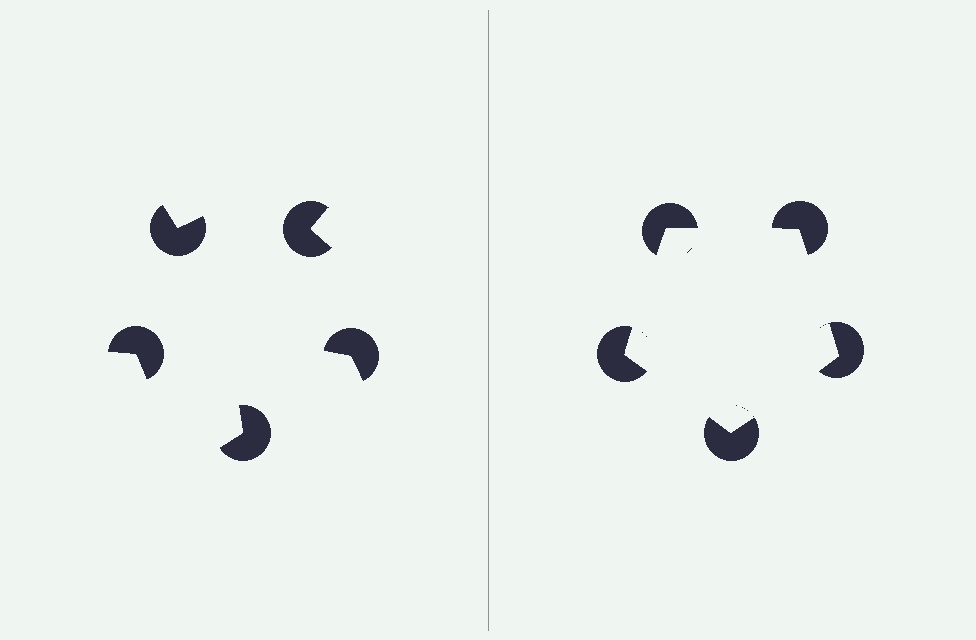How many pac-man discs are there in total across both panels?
10 — 5 on each side.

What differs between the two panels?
The pac-man discs are positioned identically on both sides; only the wedge orientations differ. On the right they align to a pentagon; on the left they are misaligned.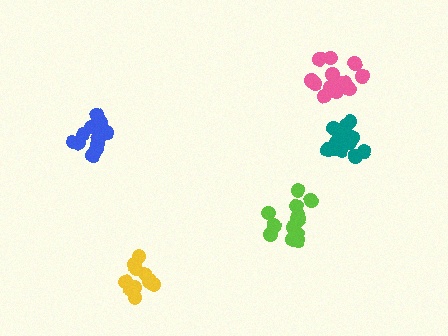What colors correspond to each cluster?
The clusters are colored: pink, blue, lime, teal, yellow.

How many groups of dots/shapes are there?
There are 5 groups.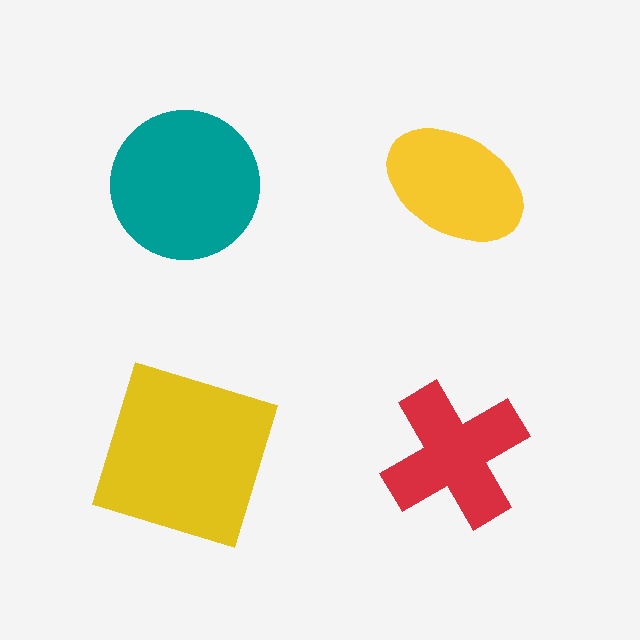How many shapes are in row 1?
2 shapes.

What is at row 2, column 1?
A yellow square.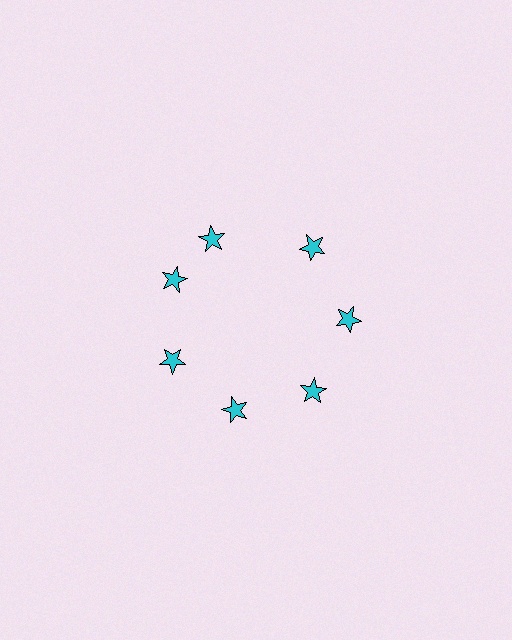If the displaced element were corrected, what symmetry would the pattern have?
It would have 7-fold rotational symmetry — the pattern would map onto itself every 51 degrees.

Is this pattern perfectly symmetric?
No. The 7 cyan stars are arranged in a ring, but one element near the 12 o'clock position is rotated out of alignment along the ring, breaking the 7-fold rotational symmetry.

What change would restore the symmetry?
The symmetry would be restored by rotating it back into even spacing with its neighbors so that all 7 stars sit at equal angles and equal distance from the center.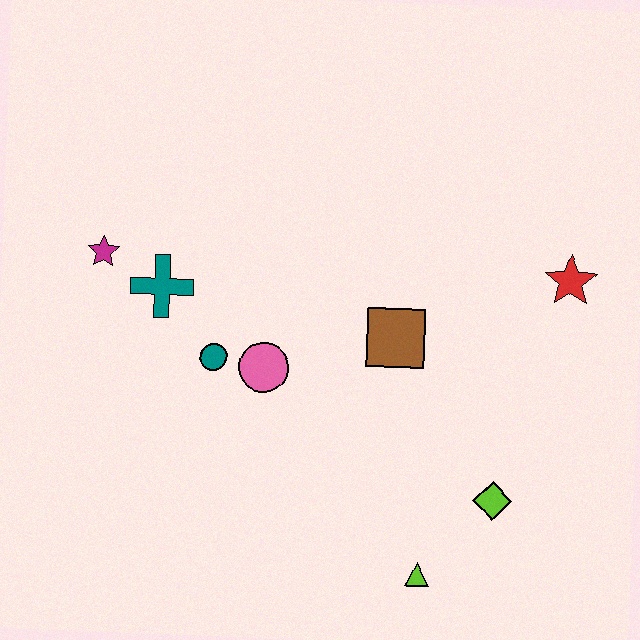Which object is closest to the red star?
The brown square is closest to the red star.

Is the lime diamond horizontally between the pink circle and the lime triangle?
No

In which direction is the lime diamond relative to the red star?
The lime diamond is below the red star.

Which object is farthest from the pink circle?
The red star is farthest from the pink circle.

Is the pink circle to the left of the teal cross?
No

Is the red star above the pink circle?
Yes